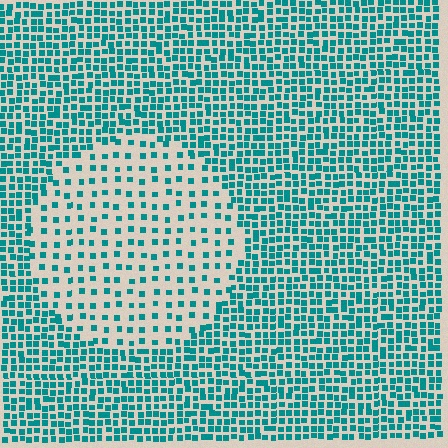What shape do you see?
I see a circle.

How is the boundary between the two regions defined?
The boundary is defined by a change in element density (approximately 2.5x ratio). All elements are the same color, size, and shape.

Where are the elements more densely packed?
The elements are more densely packed outside the circle boundary.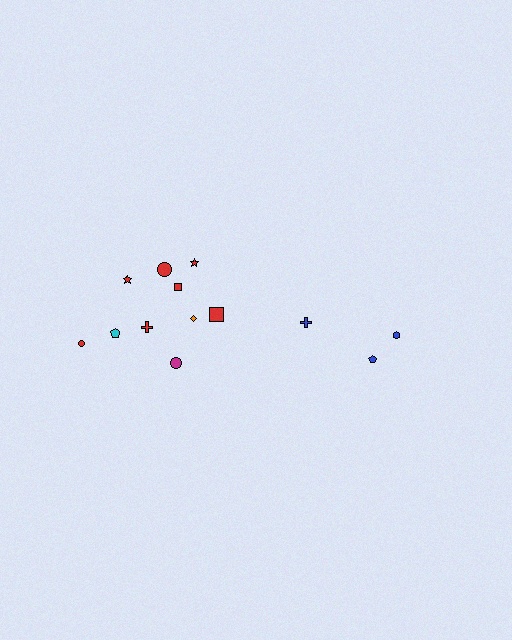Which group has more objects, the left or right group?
The left group.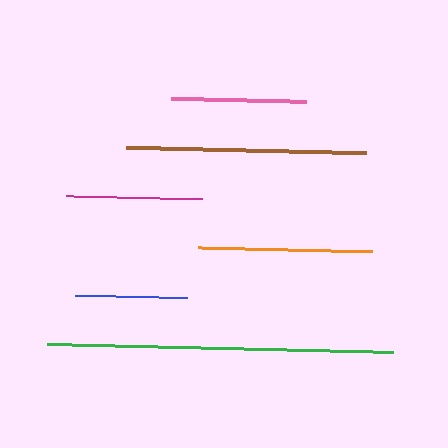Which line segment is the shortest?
The blue line is the shortest at approximately 111 pixels.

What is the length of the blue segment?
The blue segment is approximately 111 pixels long.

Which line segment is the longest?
The green line is the longest at approximately 346 pixels.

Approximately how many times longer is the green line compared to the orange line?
The green line is approximately 2.0 times the length of the orange line.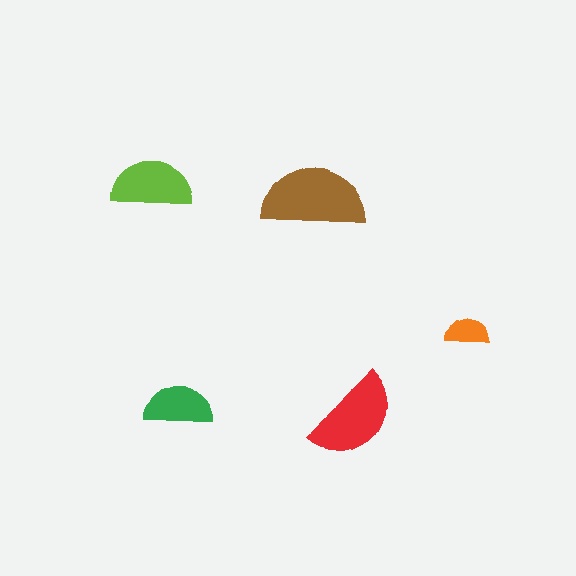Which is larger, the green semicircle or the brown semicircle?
The brown one.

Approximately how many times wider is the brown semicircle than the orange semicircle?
About 2.5 times wider.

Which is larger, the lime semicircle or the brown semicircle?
The brown one.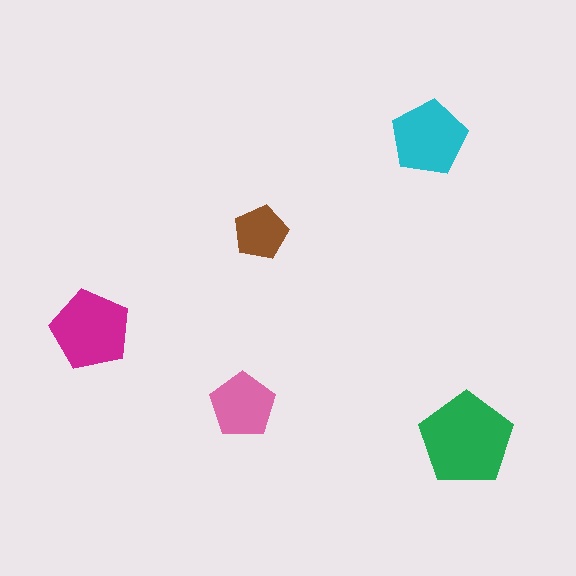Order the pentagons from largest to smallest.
the green one, the magenta one, the cyan one, the pink one, the brown one.